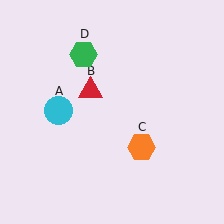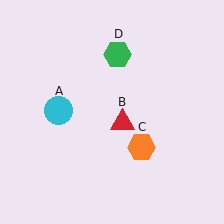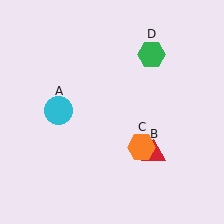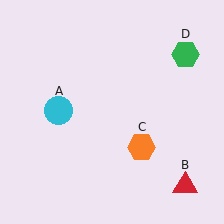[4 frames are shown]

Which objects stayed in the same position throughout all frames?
Cyan circle (object A) and orange hexagon (object C) remained stationary.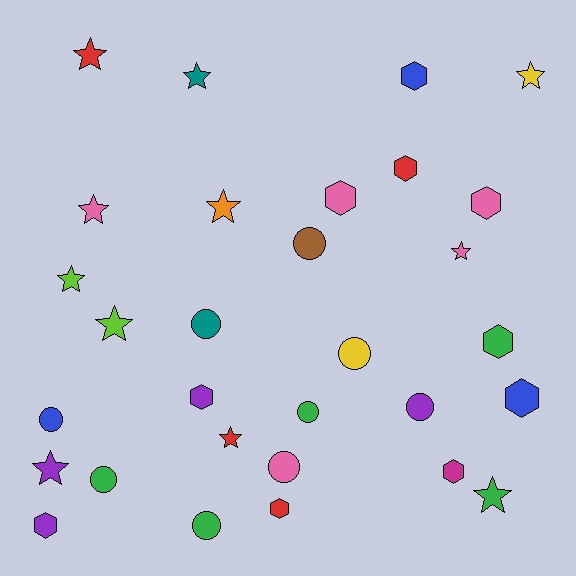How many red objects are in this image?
There are 4 red objects.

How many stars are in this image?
There are 11 stars.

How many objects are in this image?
There are 30 objects.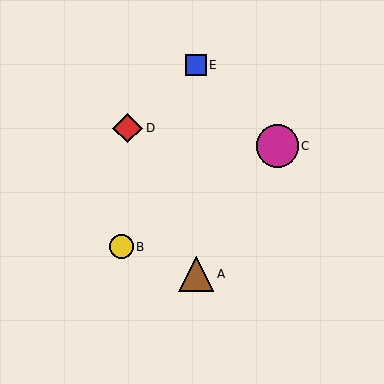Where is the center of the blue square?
The center of the blue square is at (196, 65).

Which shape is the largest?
The magenta circle (labeled C) is the largest.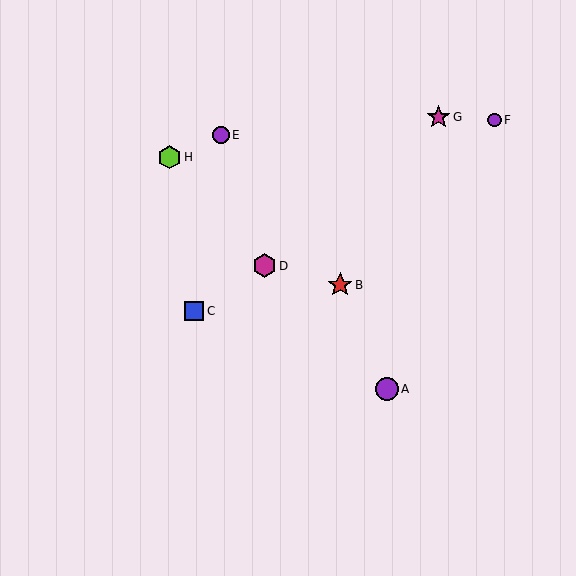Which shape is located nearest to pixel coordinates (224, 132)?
The purple circle (labeled E) at (221, 135) is nearest to that location.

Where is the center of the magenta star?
The center of the magenta star is at (439, 117).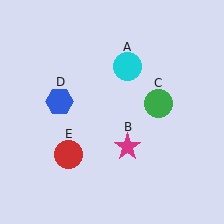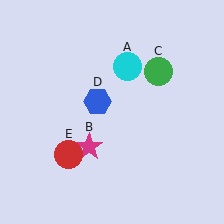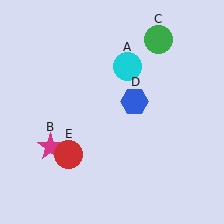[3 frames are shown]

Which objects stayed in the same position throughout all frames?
Cyan circle (object A) and red circle (object E) remained stationary.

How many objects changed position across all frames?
3 objects changed position: magenta star (object B), green circle (object C), blue hexagon (object D).